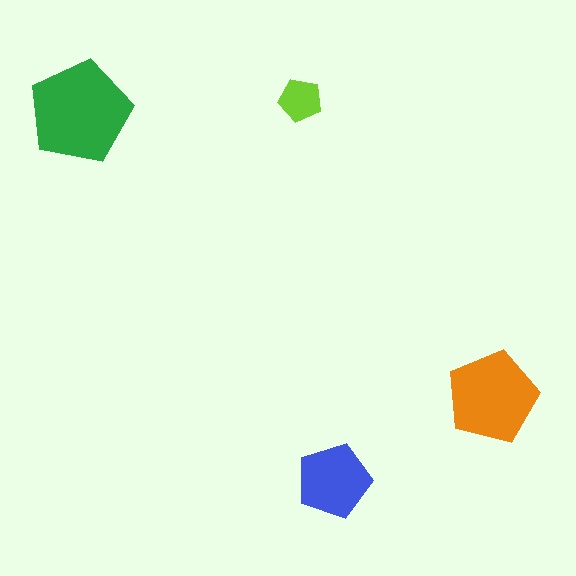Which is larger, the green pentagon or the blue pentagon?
The green one.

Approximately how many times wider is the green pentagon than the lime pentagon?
About 2.5 times wider.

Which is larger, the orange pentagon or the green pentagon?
The green one.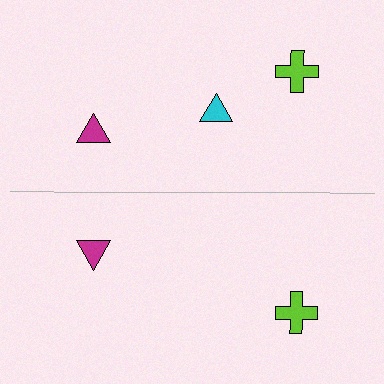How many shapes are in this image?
There are 5 shapes in this image.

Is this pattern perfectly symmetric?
No, the pattern is not perfectly symmetric. A cyan triangle is missing from the bottom side.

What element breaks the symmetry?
A cyan triangle is missing from the bottom side.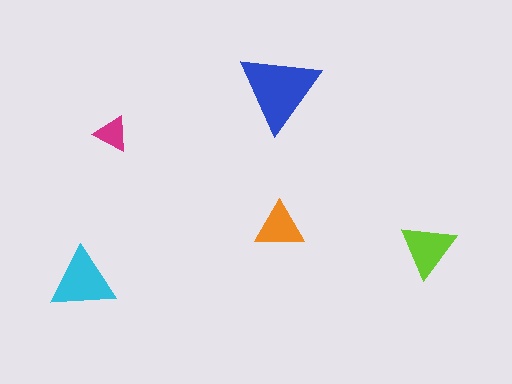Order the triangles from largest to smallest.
the blue one, the cyan one, the lime one, the orange one, the magenta one.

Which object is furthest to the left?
The cyan triangle is leftmost.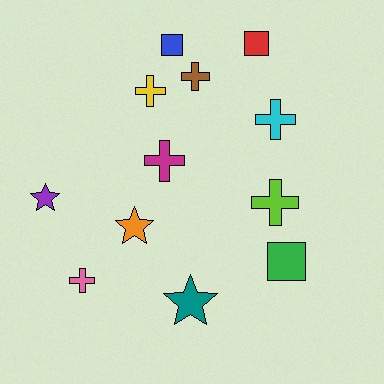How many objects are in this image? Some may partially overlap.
There are 12 objects.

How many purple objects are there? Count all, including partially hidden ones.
There is 1 purple object.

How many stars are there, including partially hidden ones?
There are 3 stars.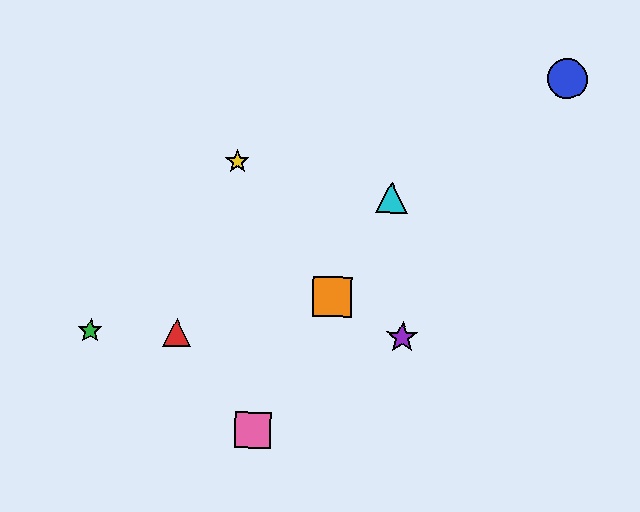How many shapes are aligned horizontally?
3 shapes (the red triangle, the green star, the purple star) are aligned horizontally.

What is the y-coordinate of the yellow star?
The yellow star is at y≈162.